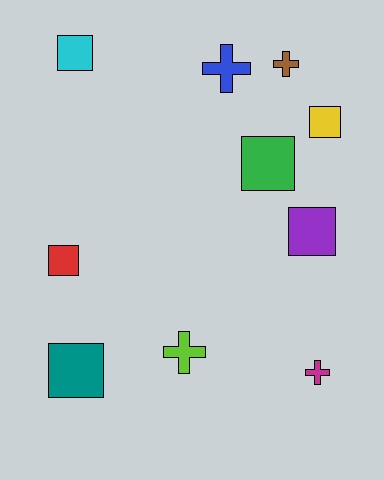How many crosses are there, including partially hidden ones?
There are 4 crosses.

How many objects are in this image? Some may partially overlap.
There are 10 objects.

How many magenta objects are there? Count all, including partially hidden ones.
There is 1 magenta object.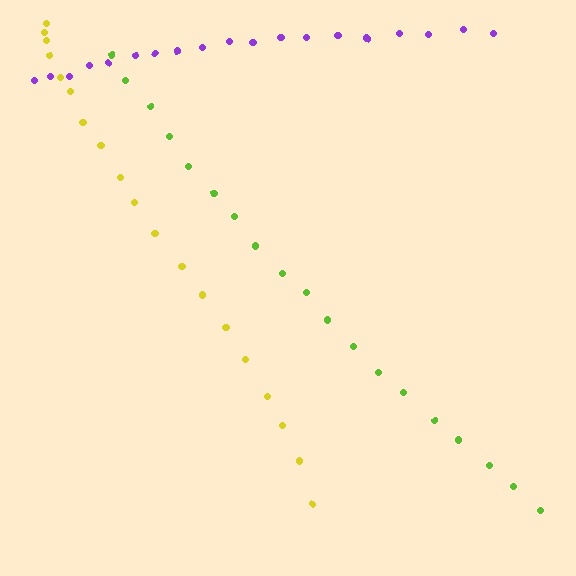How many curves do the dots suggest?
There are 3 distinct paths.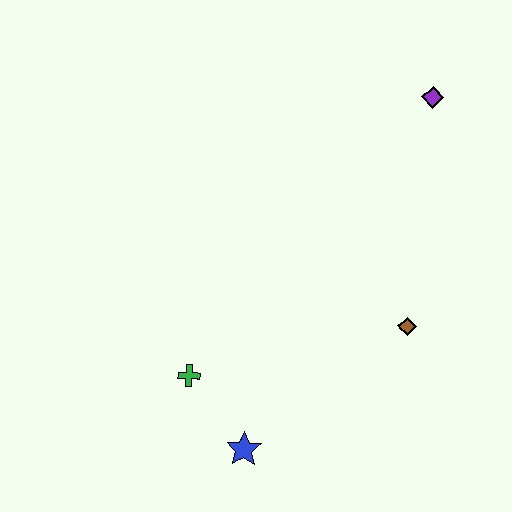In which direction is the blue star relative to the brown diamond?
The blue star is to the left of the brown diamond.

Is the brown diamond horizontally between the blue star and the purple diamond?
Yes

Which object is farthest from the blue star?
The purple diamond is farthest from the blue star.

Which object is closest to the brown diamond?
The blue star is closest to the brown diamond.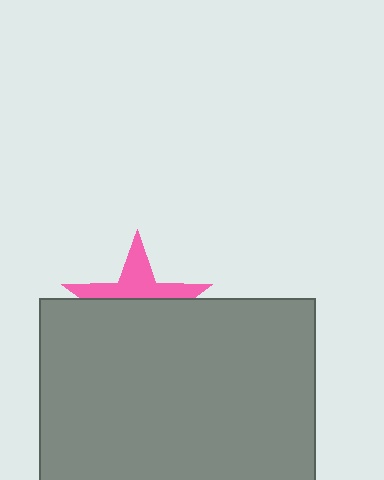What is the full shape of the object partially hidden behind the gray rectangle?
The partially hidden object is a pink star.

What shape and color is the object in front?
The object in front is a gray rectangle.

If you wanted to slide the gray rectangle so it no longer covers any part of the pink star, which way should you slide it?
Slide it down — that is the most direct way to separate the two shapes.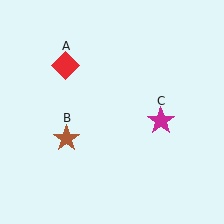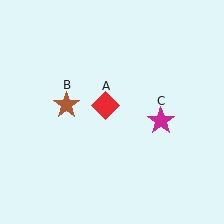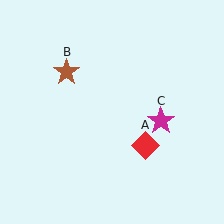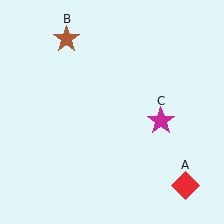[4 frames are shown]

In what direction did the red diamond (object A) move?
The red diamond (object A) moved down and to the right.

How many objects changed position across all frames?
2 objects changed position: red diamond (object A), brown star (object B).